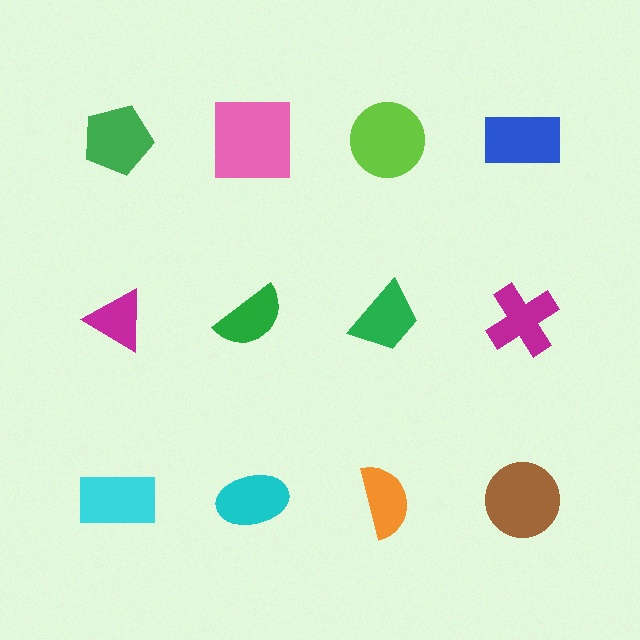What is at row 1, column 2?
A pink square.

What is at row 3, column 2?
A cyan ellipse.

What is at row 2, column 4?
A magenta cross.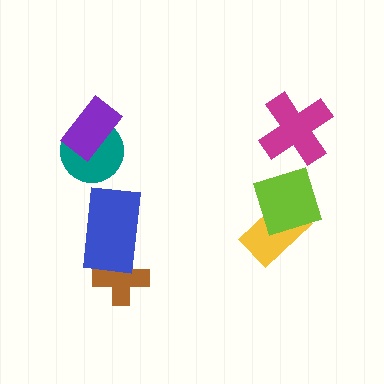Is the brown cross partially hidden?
Yes, it is partially covered by another shape.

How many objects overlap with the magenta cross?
0 objects overlap with the magenta cross.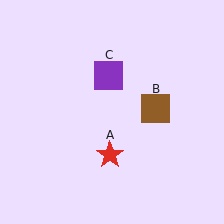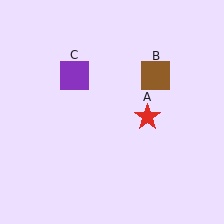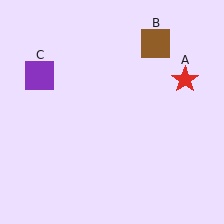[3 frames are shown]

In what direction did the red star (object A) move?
The red star (object A) moved up and to the right.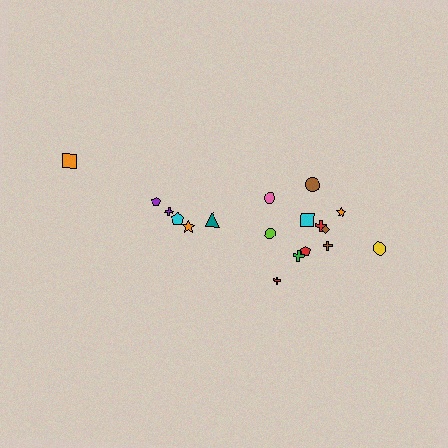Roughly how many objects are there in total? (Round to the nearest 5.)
Roughly 20 objects in total.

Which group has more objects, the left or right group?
The right group.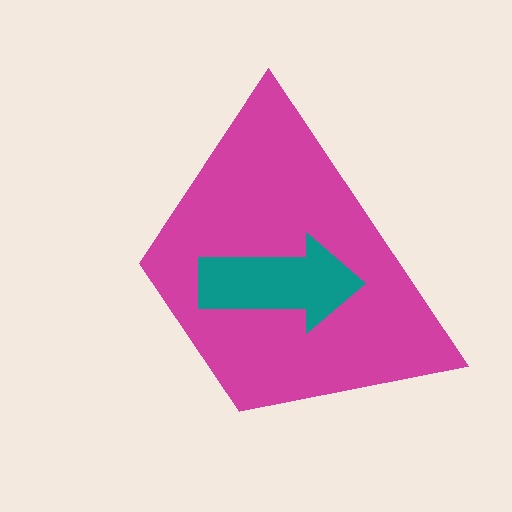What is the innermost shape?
The teal arrow.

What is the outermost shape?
The magenta trapezoid.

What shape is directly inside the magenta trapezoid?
The teal arrow.